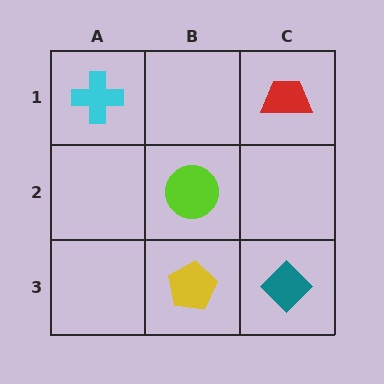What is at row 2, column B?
A lime circle.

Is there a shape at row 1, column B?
No, that cell is empty.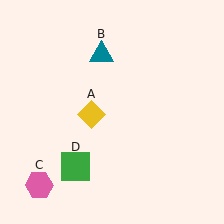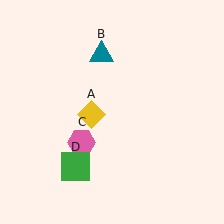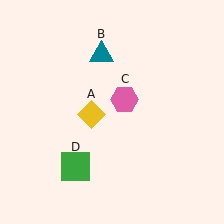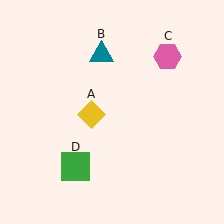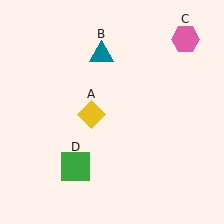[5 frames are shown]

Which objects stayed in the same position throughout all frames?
Yellow diamond (object A) and teal triangle (object B) and green square (object D) remained stationary.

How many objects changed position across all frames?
1 object changed position: pink hexagon (object C).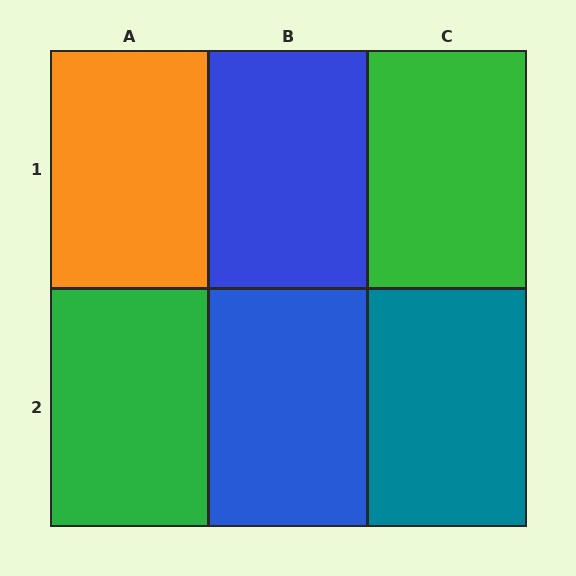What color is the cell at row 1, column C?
Green.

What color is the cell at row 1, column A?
Orange.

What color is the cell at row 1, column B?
Blue.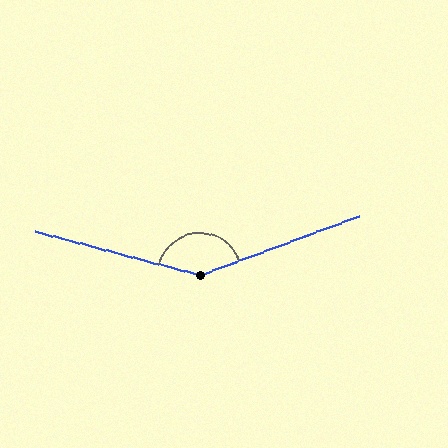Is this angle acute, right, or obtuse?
It is obtuse.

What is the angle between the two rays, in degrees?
Approximately 145 degrees.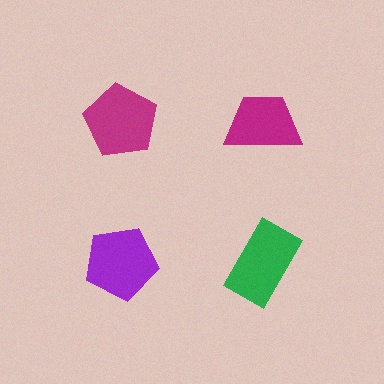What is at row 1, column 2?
A magenta trapezoid.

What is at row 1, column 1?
A magenta pentagon.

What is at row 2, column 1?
A purple pentagon.